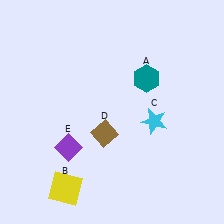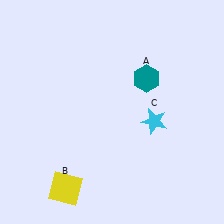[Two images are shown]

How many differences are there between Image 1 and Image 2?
There are 2 differences between the two images.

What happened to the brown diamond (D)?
The brown diamond (D) was removed in Image 2. It was in the bottom-left area of Image 1.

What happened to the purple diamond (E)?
The purple diamond (E) was removed in Image 2. It was in the bottom-left area of Image 1.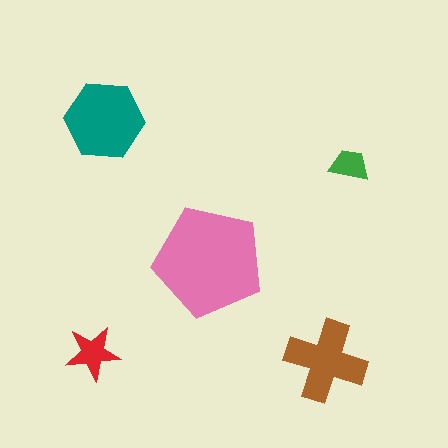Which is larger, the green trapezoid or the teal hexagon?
The teal hexagon.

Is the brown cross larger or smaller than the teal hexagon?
Smaller.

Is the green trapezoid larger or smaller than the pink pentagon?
Smaller.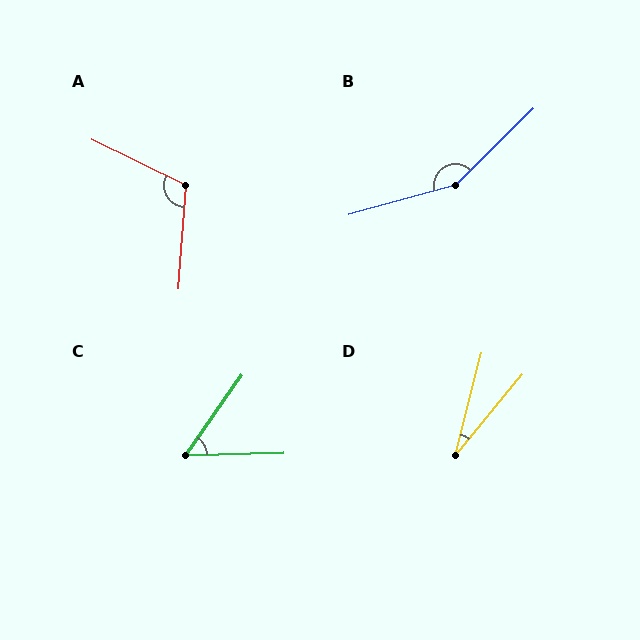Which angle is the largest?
B, at approximately 151 degrees.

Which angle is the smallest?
D, at approximately 25 degrees.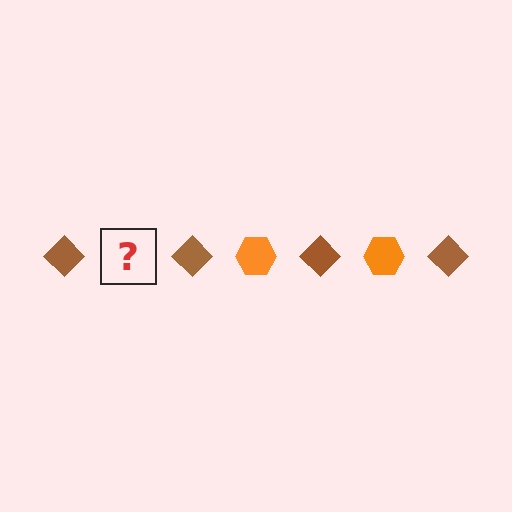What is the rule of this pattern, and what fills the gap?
The rule is that the pattern alternates between brown diamond and orange hexagon. The gap should be filled with an orange hexagon.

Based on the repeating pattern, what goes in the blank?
The blank should be an orange hexagon.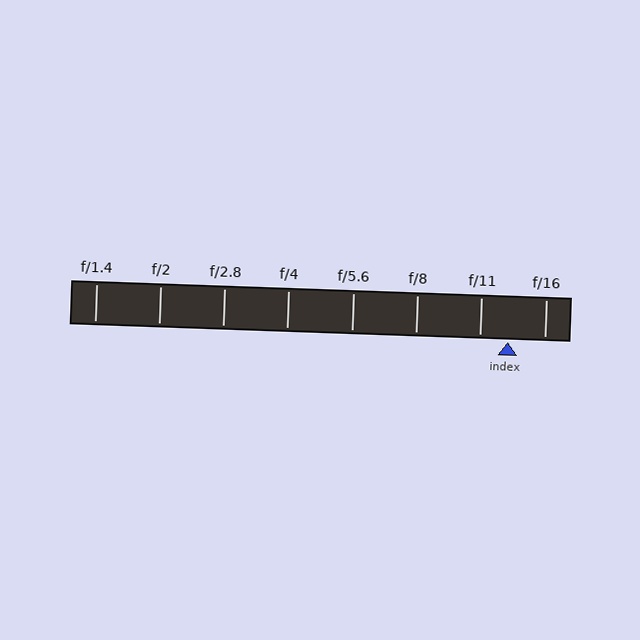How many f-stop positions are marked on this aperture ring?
There are 8 f-stop positions marked.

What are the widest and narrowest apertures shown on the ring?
The widest aperture shown is f/1.4 and the narrowest is f/16.